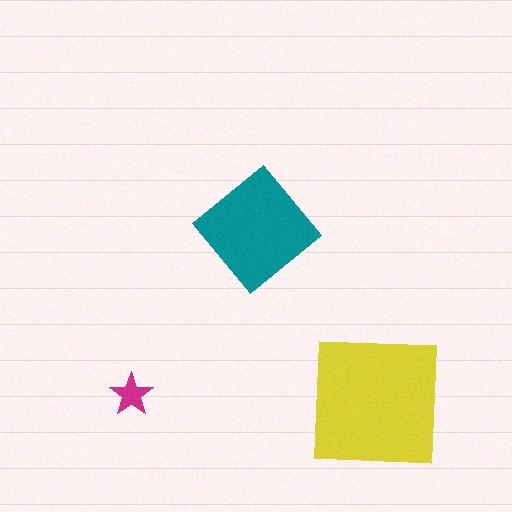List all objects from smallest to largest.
The magenta star, the teal diamond, the yellow square.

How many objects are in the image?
There are 3 objects in the image.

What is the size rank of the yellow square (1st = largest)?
1st.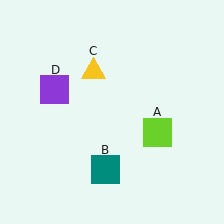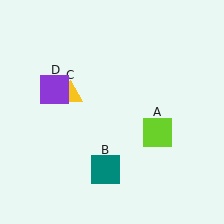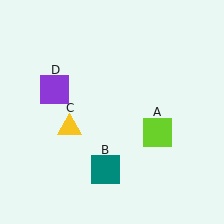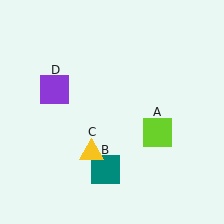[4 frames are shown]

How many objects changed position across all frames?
1 object changed position: yellow triangle (object C).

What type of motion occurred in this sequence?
The yellow triangle (object C) rotated counterclockwise around the center of the scene.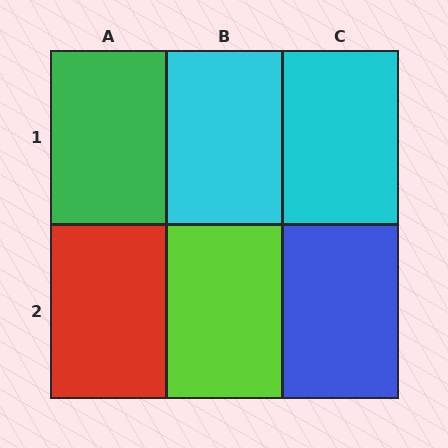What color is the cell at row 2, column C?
Blue.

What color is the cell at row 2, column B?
Lime.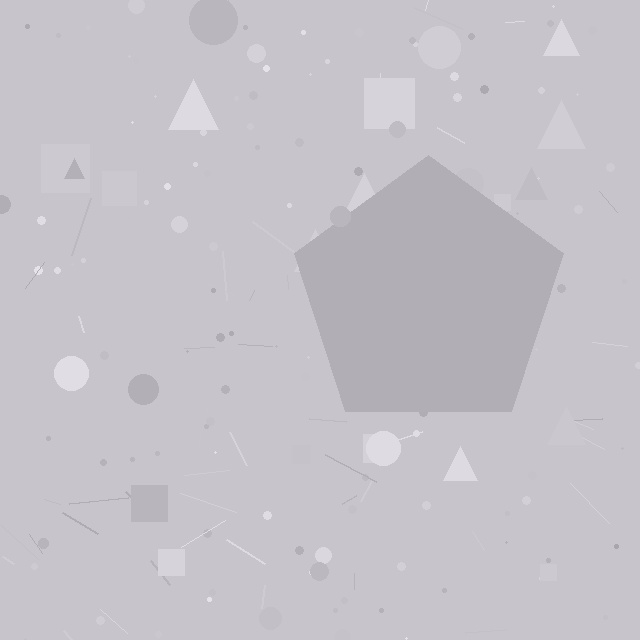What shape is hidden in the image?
A pentagon is hidden in the image.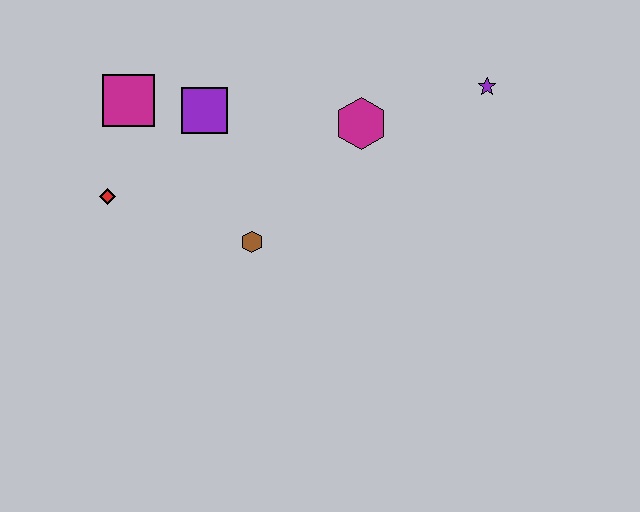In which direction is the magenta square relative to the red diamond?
The magenta square is above the red diamond.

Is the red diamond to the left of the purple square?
Yes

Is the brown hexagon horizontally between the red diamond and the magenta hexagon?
Yes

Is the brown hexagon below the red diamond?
Yes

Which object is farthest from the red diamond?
The purple star is farthest from the red diamond.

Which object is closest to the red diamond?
The magenta square is closest to the red diamond.